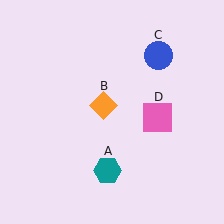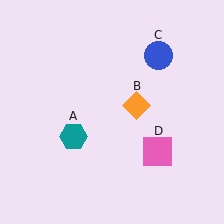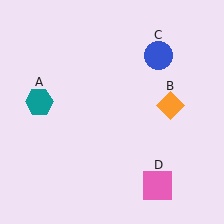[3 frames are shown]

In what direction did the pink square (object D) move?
The pink square (object D) moved down.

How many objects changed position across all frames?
3 objects changed position: teal hexagon (object A), orange diamond (object B), pink square (object D).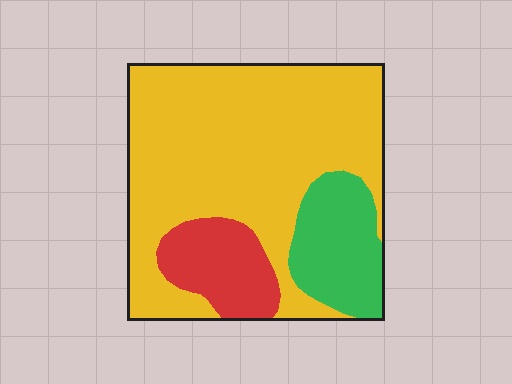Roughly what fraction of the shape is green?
Green takes up less than a quarter of the shape.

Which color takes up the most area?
Yellow, at roughly 70%.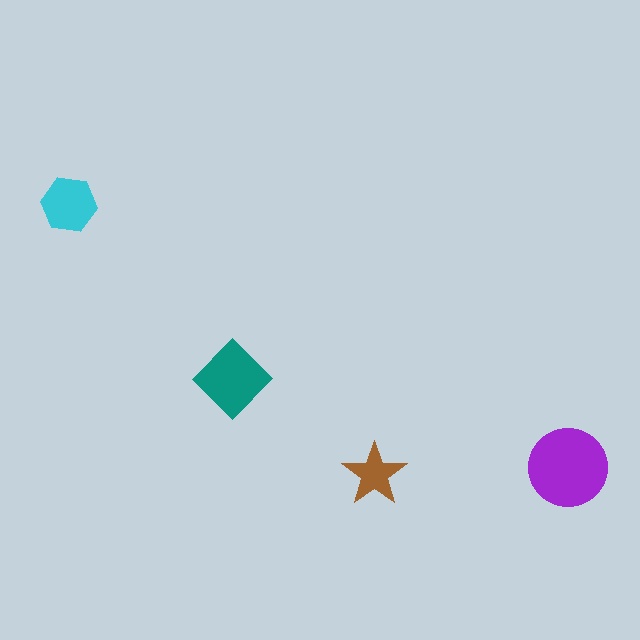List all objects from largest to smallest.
The purple circle, the teal diamond, the cyan hexagon, the brown star.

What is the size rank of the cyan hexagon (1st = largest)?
3rd.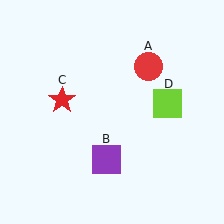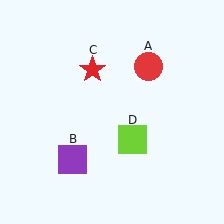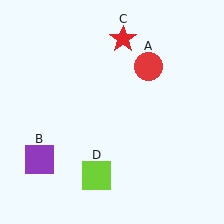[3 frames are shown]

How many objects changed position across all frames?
3 objects changed position: purple square (object B), red star (object C), lime square (object D).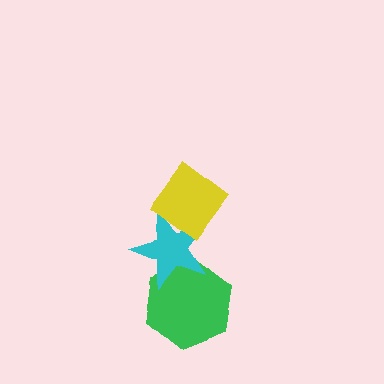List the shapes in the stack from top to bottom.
From top to bottom: the yellow diamond, the cyan star, the green hexagon.